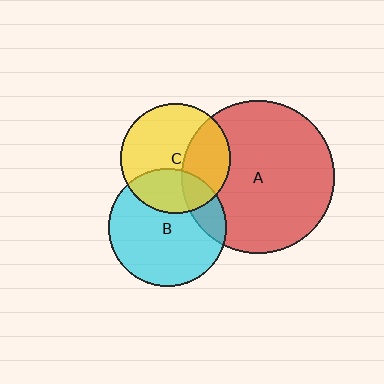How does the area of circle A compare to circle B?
Approximately 1.7 times.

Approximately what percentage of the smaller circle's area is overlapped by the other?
Approximately 35%.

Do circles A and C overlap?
Yes.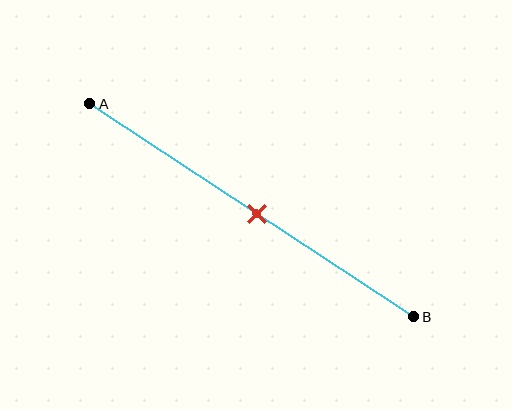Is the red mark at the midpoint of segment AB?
Yes, the mark is approximately at the midpoint.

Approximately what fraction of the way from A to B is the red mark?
The red mark is approximately 50% of the way from A to B.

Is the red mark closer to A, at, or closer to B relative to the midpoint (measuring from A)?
The red mark is approximately at the midpoint of segment AB.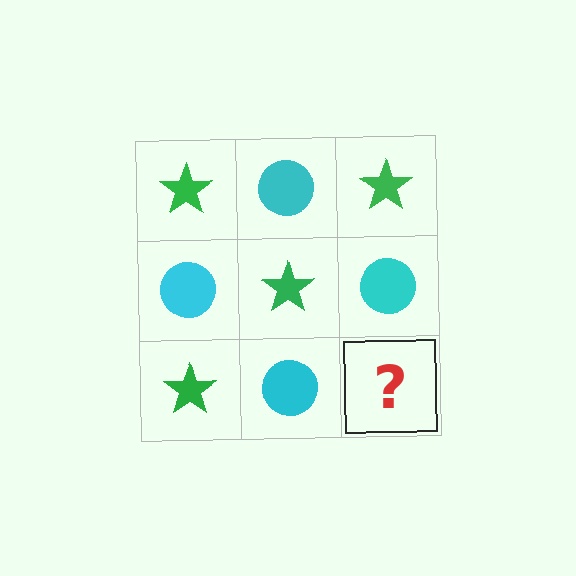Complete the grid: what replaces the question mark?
The question mark should be replaced with a green star.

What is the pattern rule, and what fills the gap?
The rule is that it alternates green star and cyan circle in a checkerboard pattern. The gap should be filled with a green star.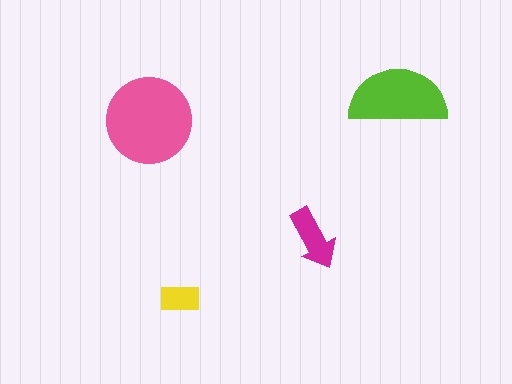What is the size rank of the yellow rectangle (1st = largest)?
4th.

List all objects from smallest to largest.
The yellow rectangle, the magenta arrow, the lime semicircle, the pink circle.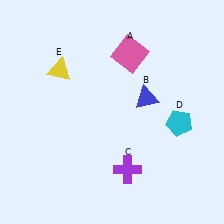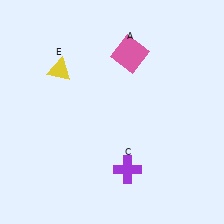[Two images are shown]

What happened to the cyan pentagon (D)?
The cyan pentagon (D) was removed in Image 2. It was in the bottom-right area of Image 1.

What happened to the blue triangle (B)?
The blue triangle (B) was removed in Image 2. It was in the top-right area of Image 1.